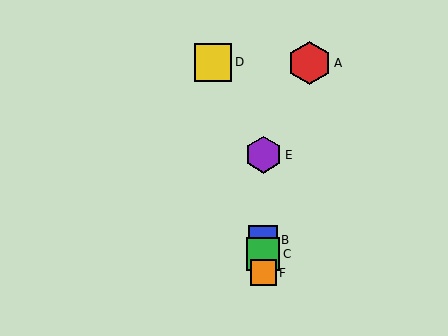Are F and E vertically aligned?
Yes, both are at x≈263.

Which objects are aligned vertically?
Objects B, C, E, F are aligned vertically.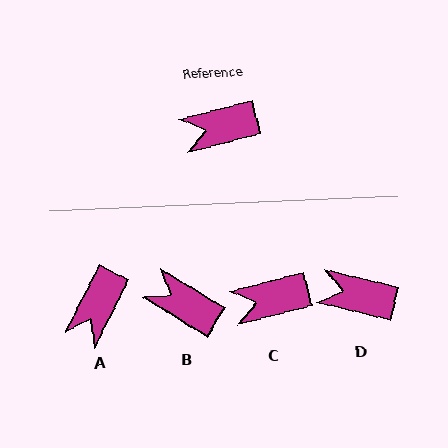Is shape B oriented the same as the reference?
No, it is off by about 46 degrees.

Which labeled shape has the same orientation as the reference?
C.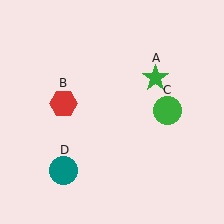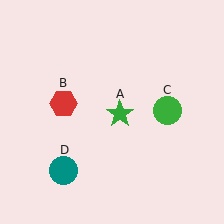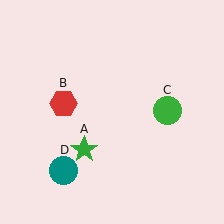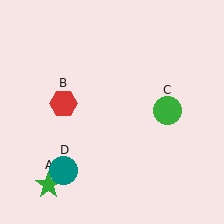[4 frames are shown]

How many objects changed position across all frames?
1 object changed position: green star (object A).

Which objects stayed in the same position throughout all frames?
Red hexagon (object B) and green circle (object C) and teal circle (object D) remained stationary.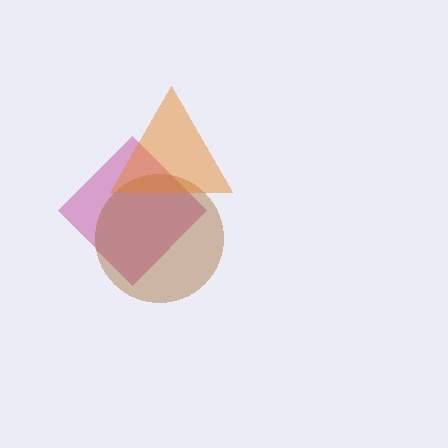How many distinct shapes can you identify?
There are 3 distinct shapes: a magenta diamond, a brown circle, an orange triangle.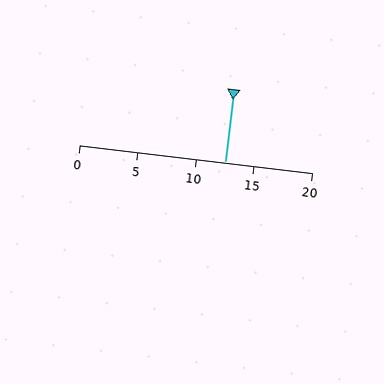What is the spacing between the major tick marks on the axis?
The major ticks are spaced 5 apart.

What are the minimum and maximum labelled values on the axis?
The axis runs from 0 to 20.